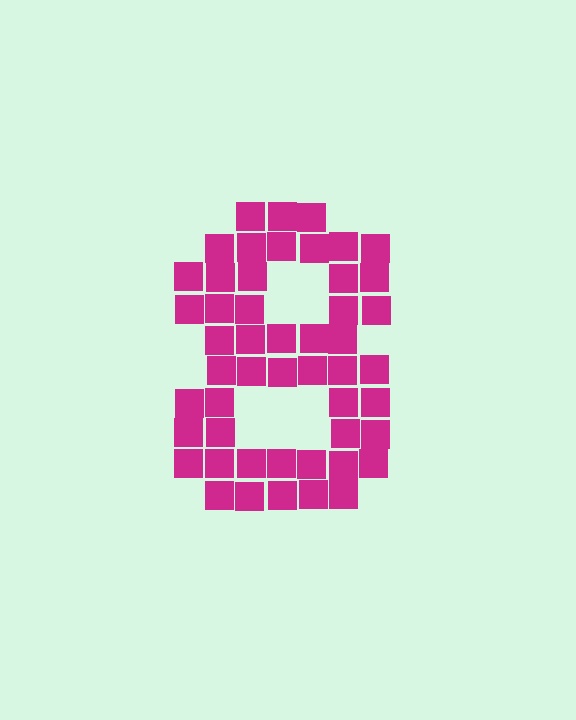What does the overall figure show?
The overall figure shows the digit 8.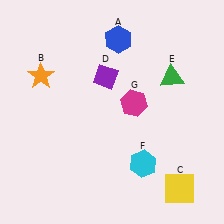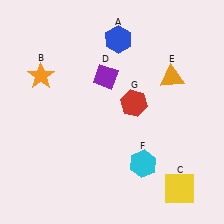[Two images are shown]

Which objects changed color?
E changed from green to orange. G changed from magenta to red.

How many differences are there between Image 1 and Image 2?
There are 2 differences between the two images.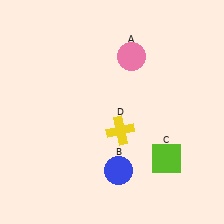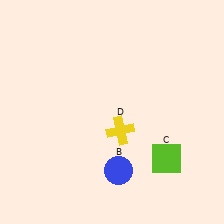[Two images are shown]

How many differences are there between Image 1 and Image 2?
There is 1 difference between the two images.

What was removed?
The pink circle (A) was removed in Image 2.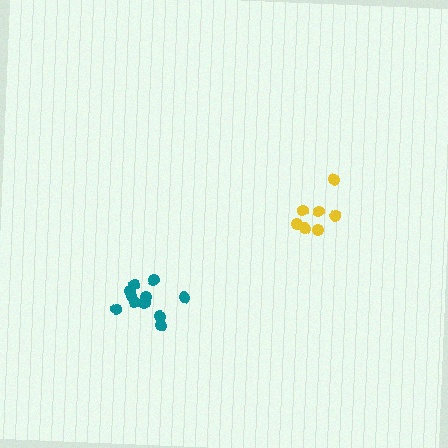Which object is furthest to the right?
The yellow cluster is rightmost.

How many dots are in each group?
Group 1: 7 dots, Group 2: 11 dots (18 total).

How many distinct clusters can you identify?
There are 2 distinct clusters.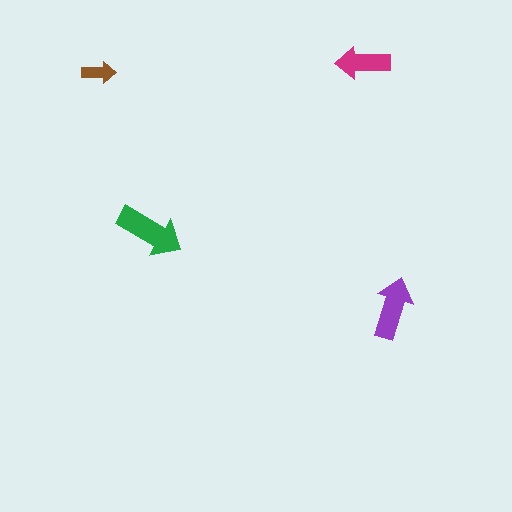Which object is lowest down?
The purple arrow is bottommost.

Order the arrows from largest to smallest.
the green one, the purple one, the magenta one, the brown one.